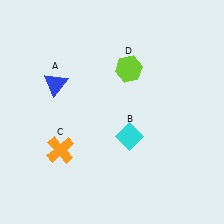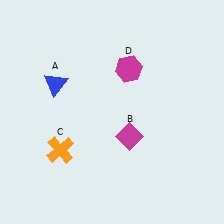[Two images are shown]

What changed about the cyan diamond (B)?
In Image 1, B is cyan. In Image 2, it changed to magenta.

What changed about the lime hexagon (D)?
In Image 1, D is lime. In Image 2, it changed to magenta.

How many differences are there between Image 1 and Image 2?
There are 2 differences between the two images.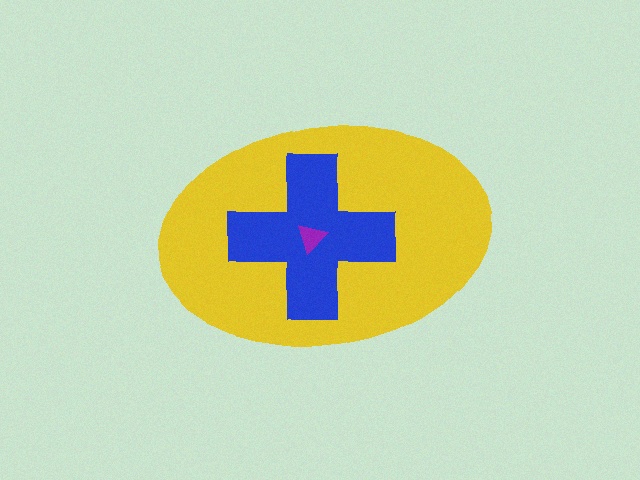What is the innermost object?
The purple triangle.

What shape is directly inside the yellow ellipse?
The blue cross.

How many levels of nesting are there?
3.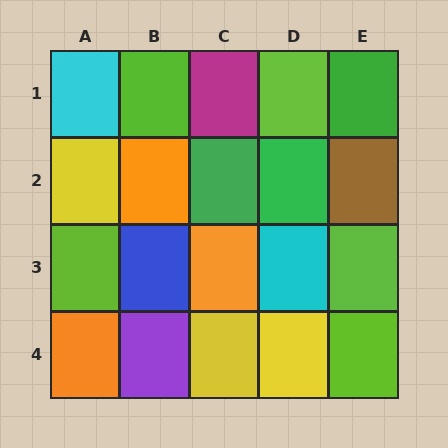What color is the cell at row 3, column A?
Lime.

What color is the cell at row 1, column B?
Lime.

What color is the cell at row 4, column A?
Orange.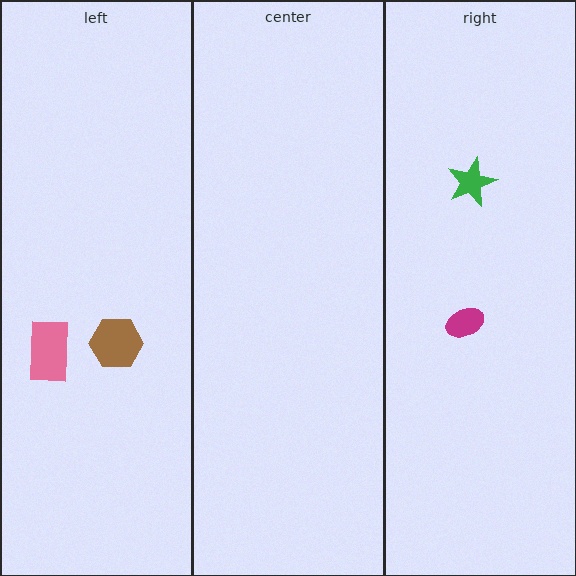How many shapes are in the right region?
2.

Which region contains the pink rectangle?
The left region.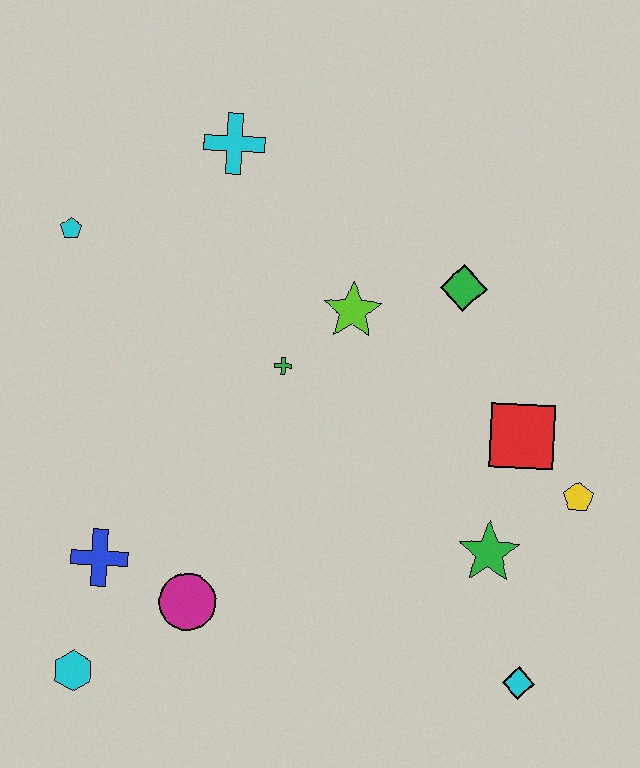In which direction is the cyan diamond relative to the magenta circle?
The cyan diamond is to the right of the magenta circle.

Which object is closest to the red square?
The yellow pentagon is closest to the red square.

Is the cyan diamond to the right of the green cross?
Yes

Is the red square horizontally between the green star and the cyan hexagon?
No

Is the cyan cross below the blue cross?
No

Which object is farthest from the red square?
The cyan hexagon is farthest from the red square.